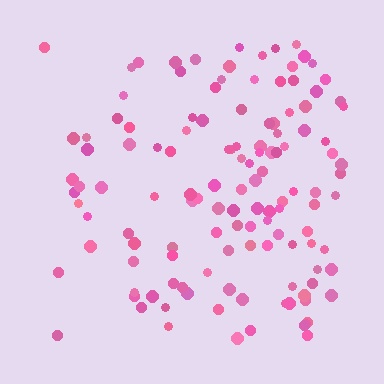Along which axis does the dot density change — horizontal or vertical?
Horizontal.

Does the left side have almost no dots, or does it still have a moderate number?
Still a moderate number, just noticeably fewer than the right.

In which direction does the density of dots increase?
From left to right, with the right side densest.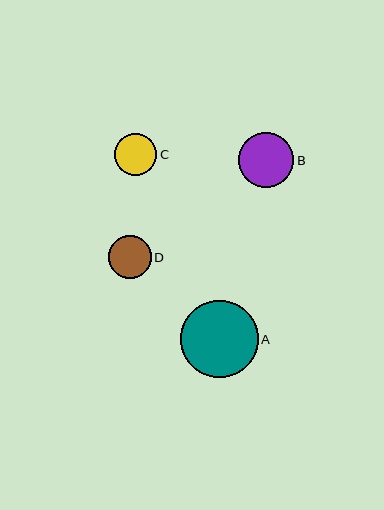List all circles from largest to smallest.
From largest to smallest: A, B, D, C.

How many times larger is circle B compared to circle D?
Circle B is approximately 1.3 times the size of circle D.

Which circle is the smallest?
Circle C is the smallest with a size of approximately 42 pixels.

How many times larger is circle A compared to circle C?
Circle A is approximately 1.9 times the size of circle C.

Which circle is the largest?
Circle A is the largest with a size of approximately 77 pixels.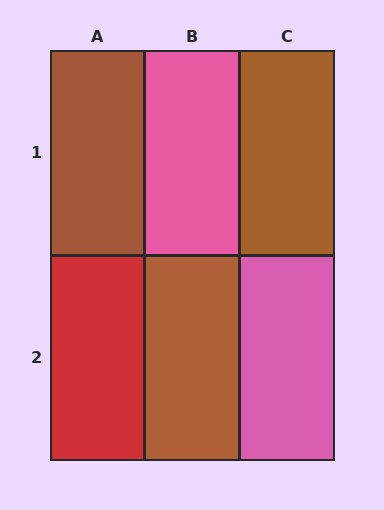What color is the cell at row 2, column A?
Red.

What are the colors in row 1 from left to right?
Brown, pink, brown.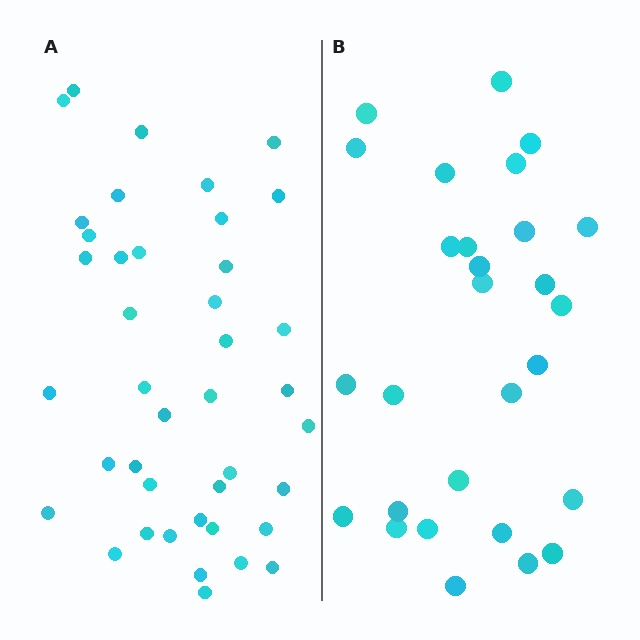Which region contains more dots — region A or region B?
Region A (the left region) has more dots.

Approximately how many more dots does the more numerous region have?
Region A has approximately 15 more dots than region B.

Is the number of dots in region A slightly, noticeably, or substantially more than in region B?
Region A has substantially more. The ratio is roughly 1.5 to 1.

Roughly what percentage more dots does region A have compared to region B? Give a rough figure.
About 45% more.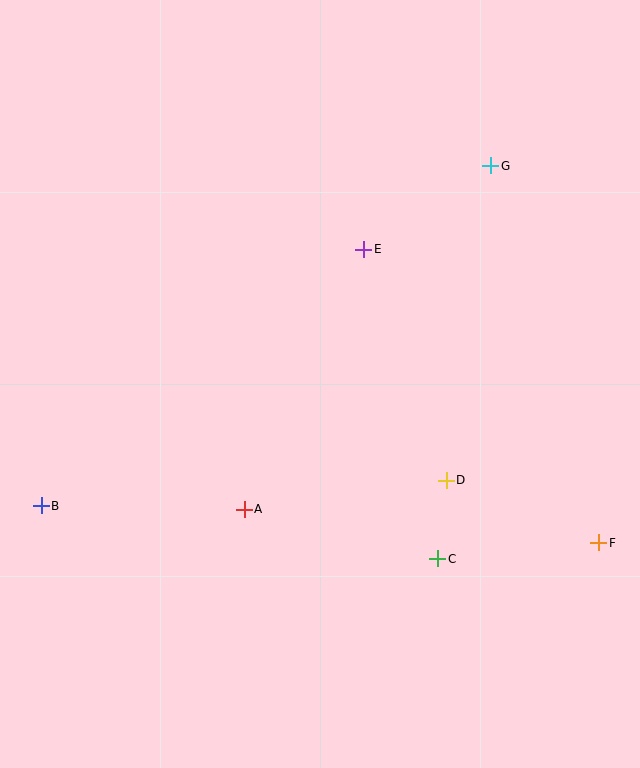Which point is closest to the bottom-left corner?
Point B is closest to the bottom-left corner.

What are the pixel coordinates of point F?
Point F is at (599, 543).